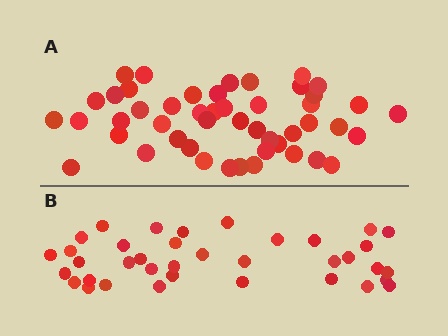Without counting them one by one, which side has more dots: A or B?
Region A (the top region) has more dots.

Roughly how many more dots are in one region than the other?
Region A has roughly 12 or so more dots than region B.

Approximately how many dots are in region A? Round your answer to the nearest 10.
About 50 dots. (The exact count is 48, which rounds to 50.)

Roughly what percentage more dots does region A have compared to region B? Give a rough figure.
About 30% more.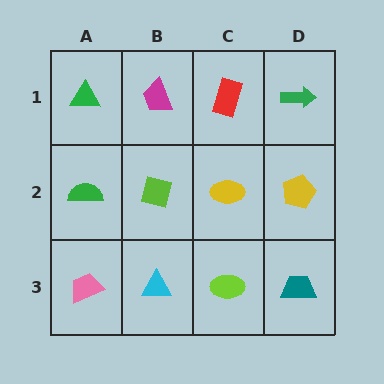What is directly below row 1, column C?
A yellow ellipse.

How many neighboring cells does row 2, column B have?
4.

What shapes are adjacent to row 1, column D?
A yellow pentagon (row 2, column D), a red rectangle (row 1, column C).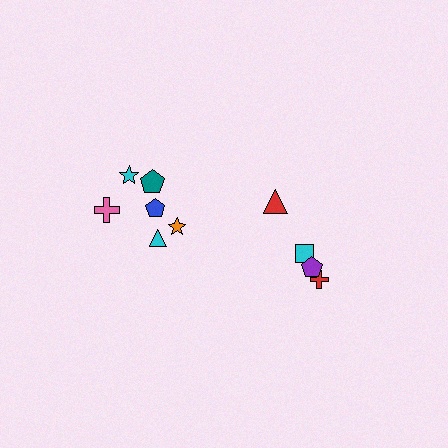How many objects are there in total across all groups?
There are 10 objects.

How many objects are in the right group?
There are 4 objects.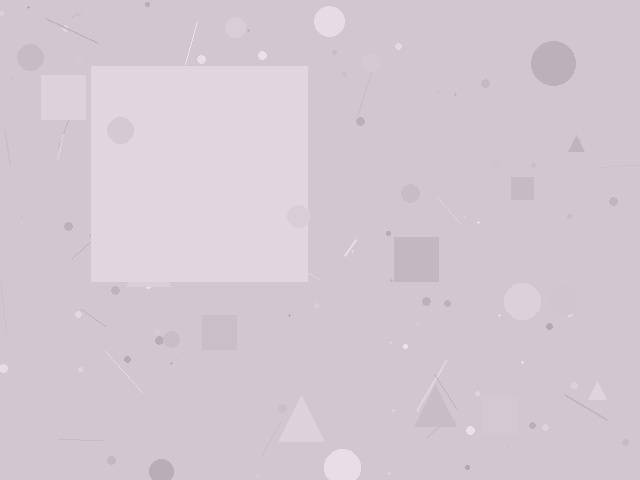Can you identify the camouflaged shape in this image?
The camouflaged shape is a square.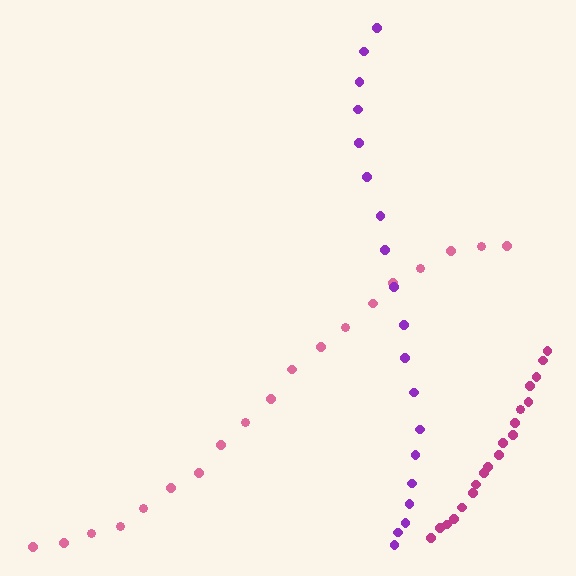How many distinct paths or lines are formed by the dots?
There are 3 distinct paths.